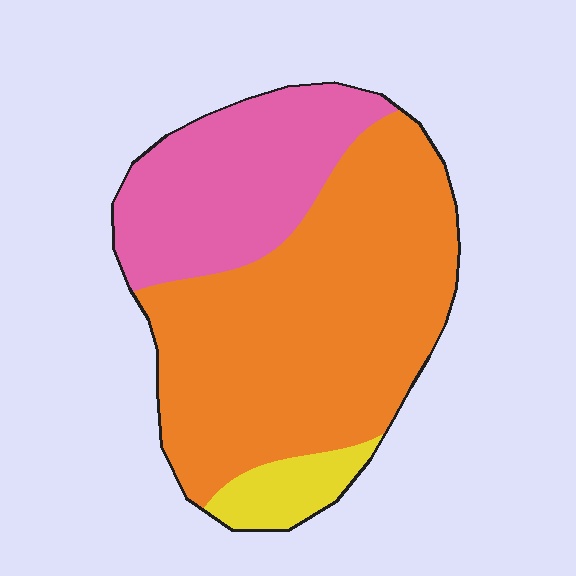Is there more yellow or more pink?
Pink.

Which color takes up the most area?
Orange, at roughly 65%.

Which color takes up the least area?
Yellow, at roughly 10%.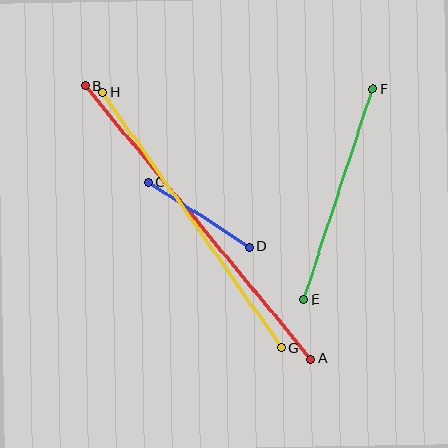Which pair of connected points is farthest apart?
Points A and B are farthest apart.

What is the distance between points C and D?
The distance is approximately 120 pixels.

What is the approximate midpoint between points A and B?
The midpoint is at approximately (198, 222) pixels.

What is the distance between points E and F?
The distance is approximately 221 pixels.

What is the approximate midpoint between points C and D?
The midpoint is at approximately (199, 215) pixels.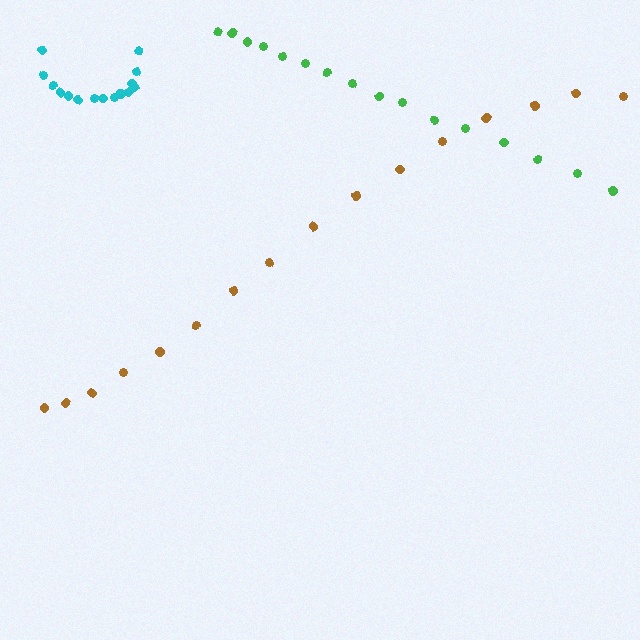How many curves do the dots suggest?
There are 3 distinct paths.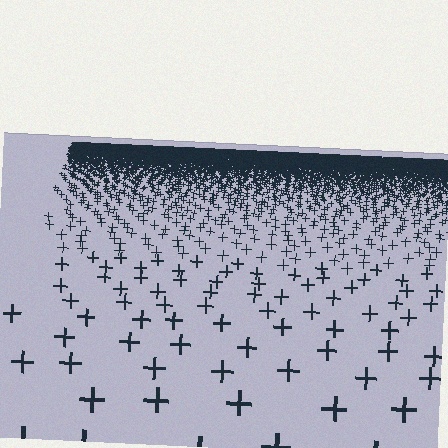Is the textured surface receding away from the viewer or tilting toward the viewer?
The surface is receding away from the viewer. Texture elements get smaller and denser toward the top.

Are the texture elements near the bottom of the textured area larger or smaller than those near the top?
Larger. Near the bottom, elements are closer to the viewer and appear at a bigger on-screen size.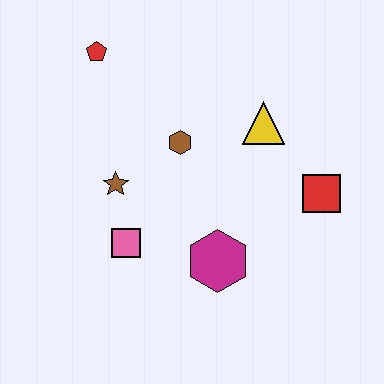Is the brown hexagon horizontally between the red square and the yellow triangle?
No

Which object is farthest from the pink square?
The red square is farthest from the pink square.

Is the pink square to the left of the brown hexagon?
Yes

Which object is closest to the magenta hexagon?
The pink square is closest to the magenta hexagon.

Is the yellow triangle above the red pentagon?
No